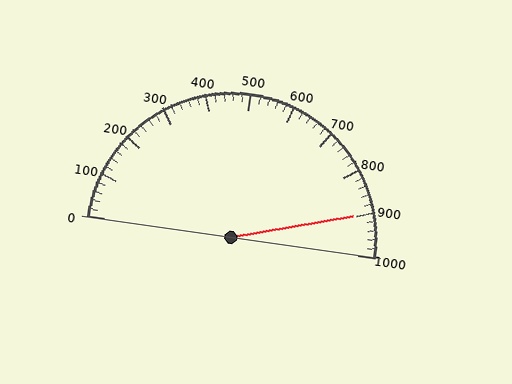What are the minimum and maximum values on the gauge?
The gauge ranges from 0 to 1000.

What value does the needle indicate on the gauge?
The needle indicates approximately 900.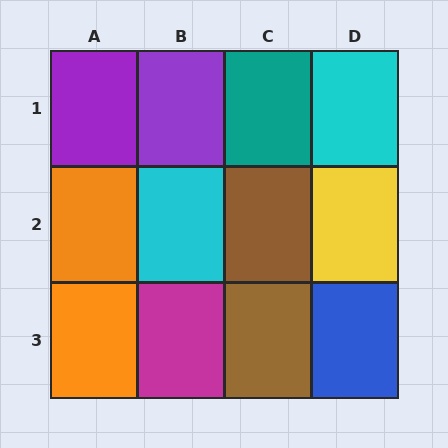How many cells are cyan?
2 cells are cyan.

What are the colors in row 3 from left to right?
Orange, magenta, brown, blue.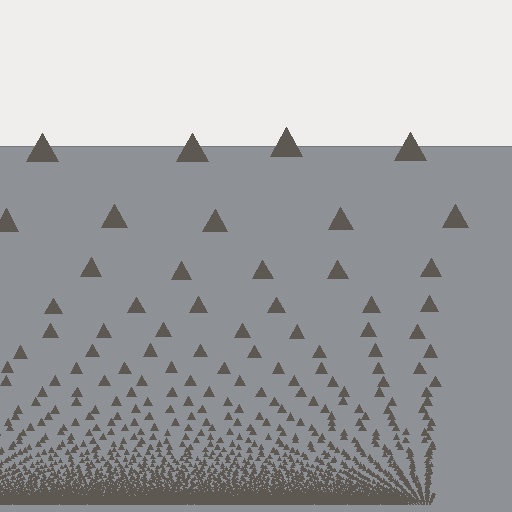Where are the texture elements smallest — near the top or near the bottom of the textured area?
Near the bottom.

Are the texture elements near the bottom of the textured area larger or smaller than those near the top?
Smaller. The gradient is inverted — elements near the bottom are smaller and denser.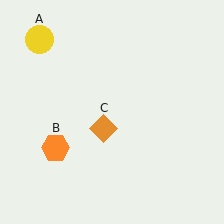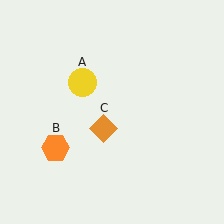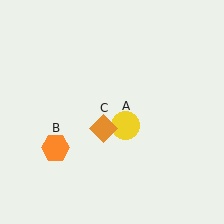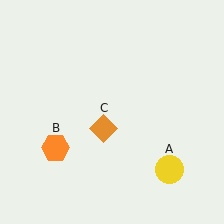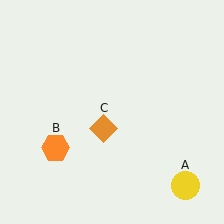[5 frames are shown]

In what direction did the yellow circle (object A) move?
The yellow circle (object A) moved down and to the right.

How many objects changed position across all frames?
1 object changed position: yellow circle (object A).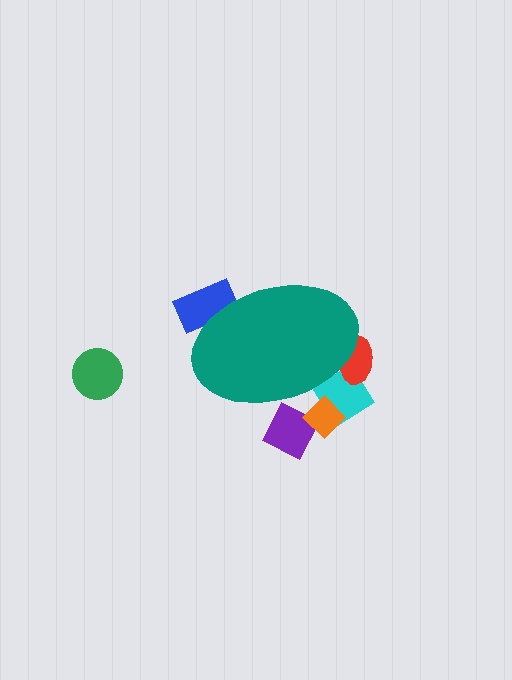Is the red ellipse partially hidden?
Yes, the red ellipse is partially hidden behind the teal ellipse.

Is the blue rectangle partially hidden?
Yes, the blue rectangle is partially hidden behind the teal ellipse.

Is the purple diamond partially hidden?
Yes, the purple diamond is partially hidden behind the teal ellipse.